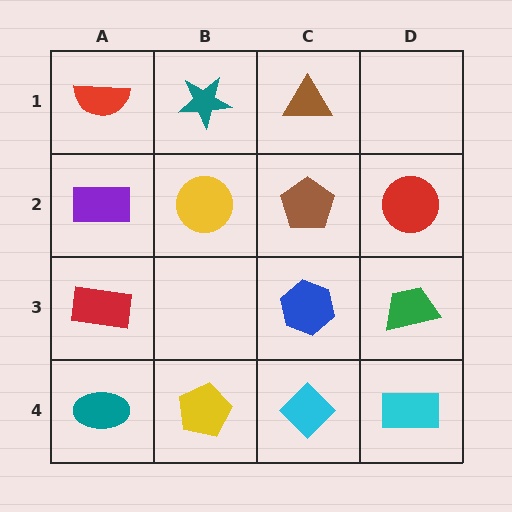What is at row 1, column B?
A teal star.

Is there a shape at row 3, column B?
No, that cell is empty.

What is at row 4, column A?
A teal ellipse.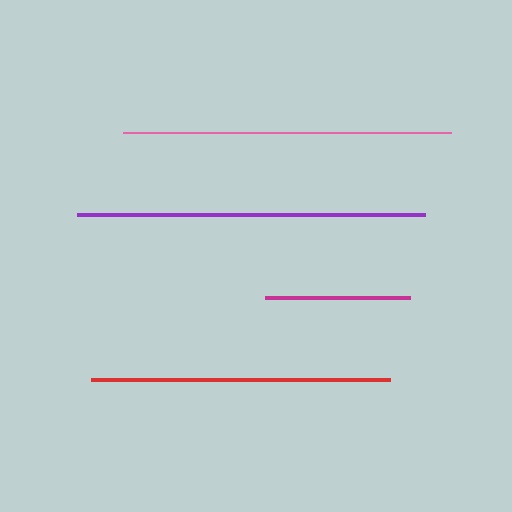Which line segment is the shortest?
The magenta line is the shortest at approximately 145 pixels.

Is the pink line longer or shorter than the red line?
The pink line is longer than the red line.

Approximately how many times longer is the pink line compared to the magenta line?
The pink line is approximately 2.3 times the length of the magenta line.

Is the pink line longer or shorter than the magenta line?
The pink line is longer than the magenta line.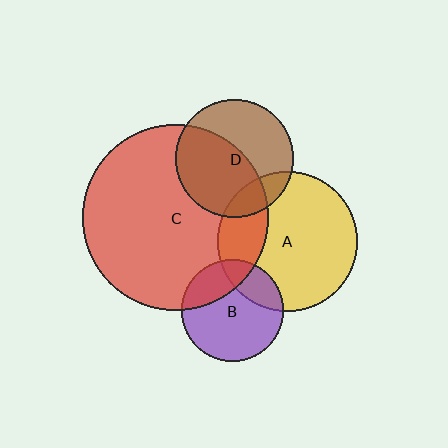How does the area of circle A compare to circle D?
Approximately 1.4 times.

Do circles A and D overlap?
Yes.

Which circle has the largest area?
Circle C (red).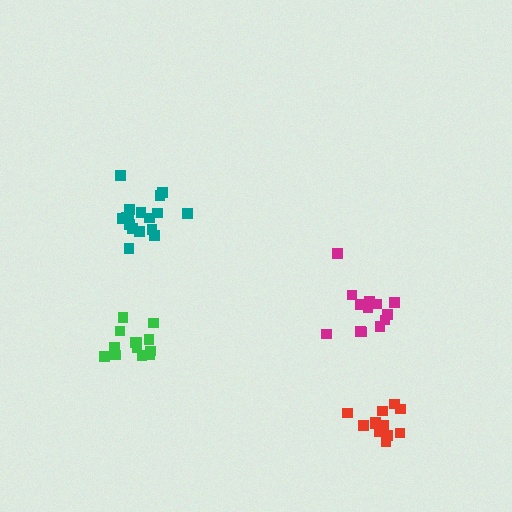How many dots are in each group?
Group 1: 13 dots, Group 2: 17 dots, Group 3: 13 dots, Group 4: 13 dots (56 total).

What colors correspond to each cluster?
The clusters are colored: green, teal, red, magenta.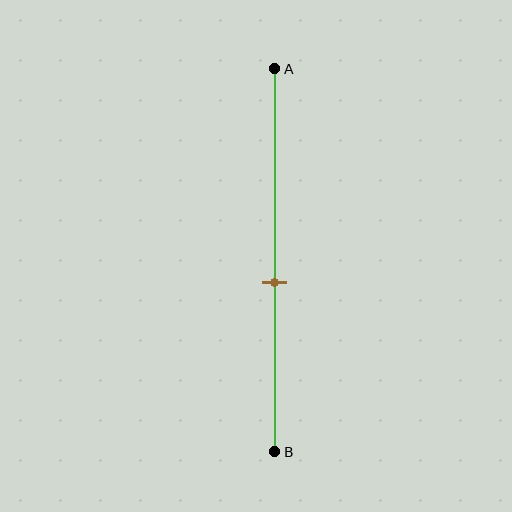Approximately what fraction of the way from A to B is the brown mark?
The brown mark is approximately 55% of the way from A to B.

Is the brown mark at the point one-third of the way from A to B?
No, the mark is at about 55% from A, not at the 33% one-third point.